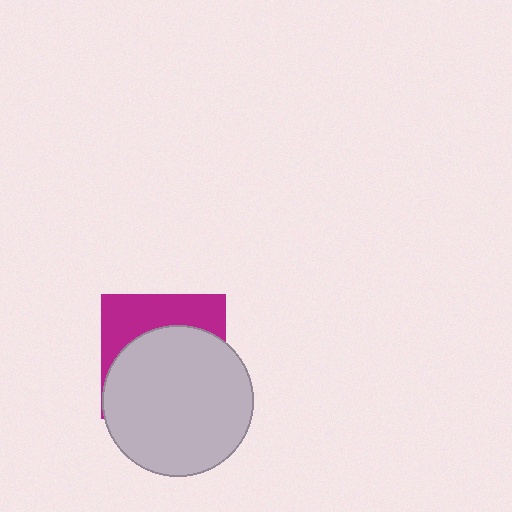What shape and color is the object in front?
The object in front is a light gray circle.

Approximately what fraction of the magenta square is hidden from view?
Roughly 65% of the magenta square is hidden behind the light gray circle.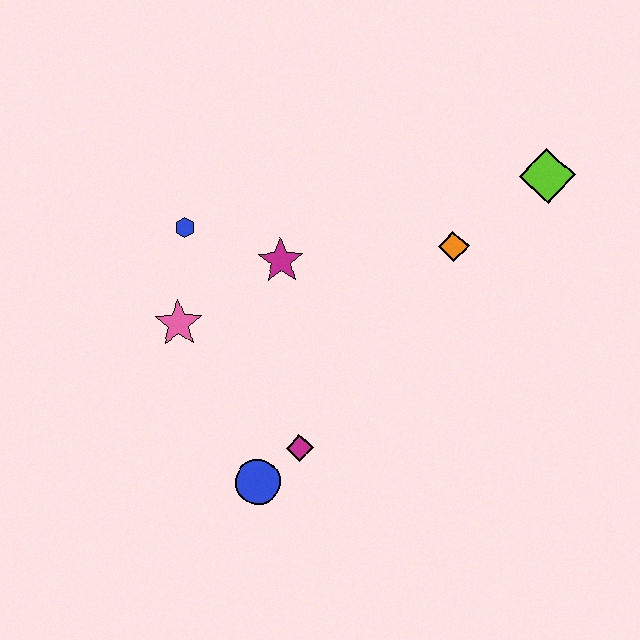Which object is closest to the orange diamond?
The lime diamond is closest to the orange diamond.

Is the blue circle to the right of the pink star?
Yes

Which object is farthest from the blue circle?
The lime diamond is farthest from the blue circle.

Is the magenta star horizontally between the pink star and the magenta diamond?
Yes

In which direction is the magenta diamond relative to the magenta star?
The magenta diamond is below the magenta star.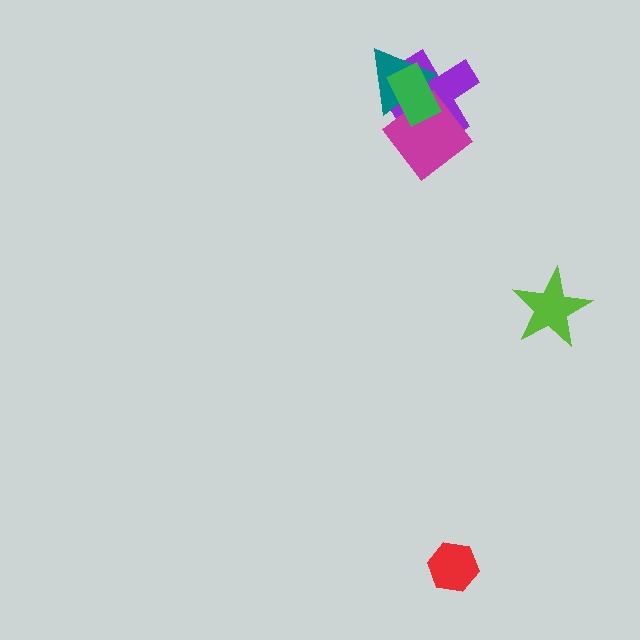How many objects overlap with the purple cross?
3 objects overlap with the purple cross.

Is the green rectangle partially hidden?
No, no other shape covers it.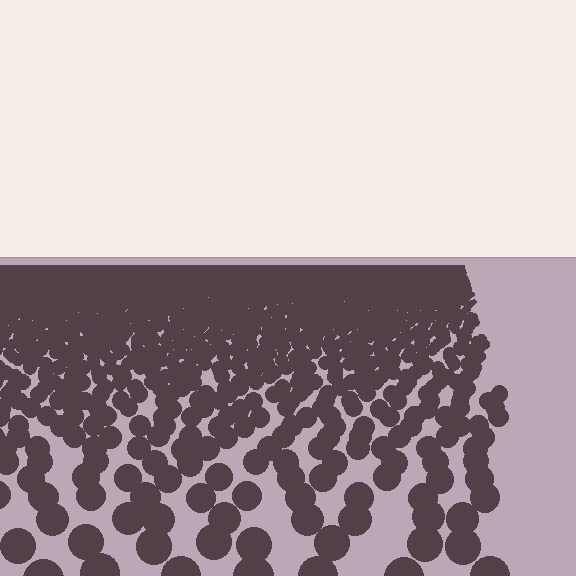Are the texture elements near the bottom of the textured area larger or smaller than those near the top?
Larger. Near the bottom, elements are closer to the viewer and appear at a bigger on-screen size.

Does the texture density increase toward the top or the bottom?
Density increases toward the top.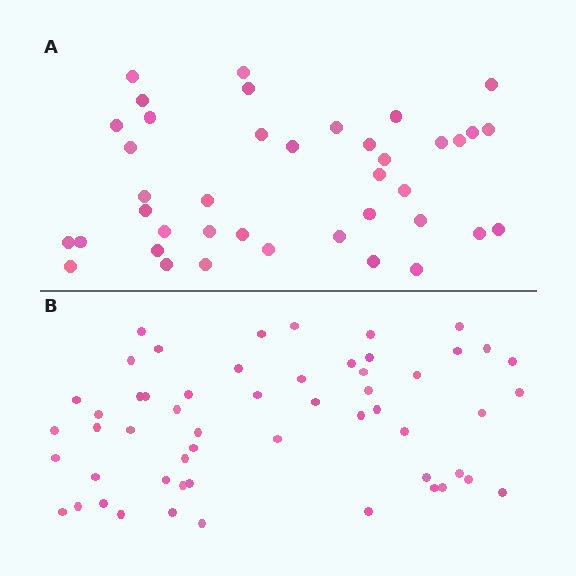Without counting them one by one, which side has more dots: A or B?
Region B (the bottom region) has more dots.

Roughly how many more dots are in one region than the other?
Region B has approximately 15 more dots than region A.